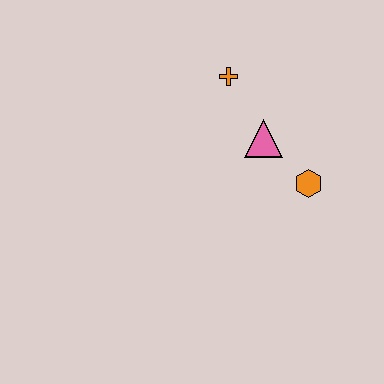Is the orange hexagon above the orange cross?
No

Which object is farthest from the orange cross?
The orange hexagon is farthest from the orange cross.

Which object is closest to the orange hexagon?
The pink triangle is closest to the orange hexagon.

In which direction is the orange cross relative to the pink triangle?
The orange cross is above the pink triangle.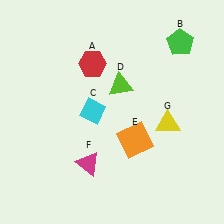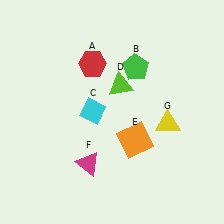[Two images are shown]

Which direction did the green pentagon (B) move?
The green pentagon (B) moved left.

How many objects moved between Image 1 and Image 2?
1 object moved between the two images.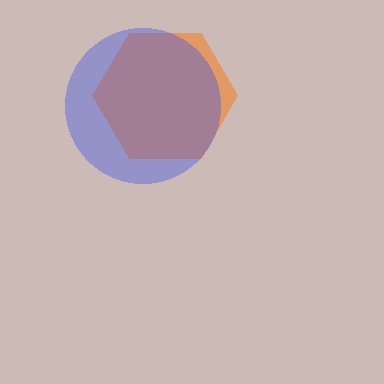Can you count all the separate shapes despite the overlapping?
Yes, there are 2 separate shapes.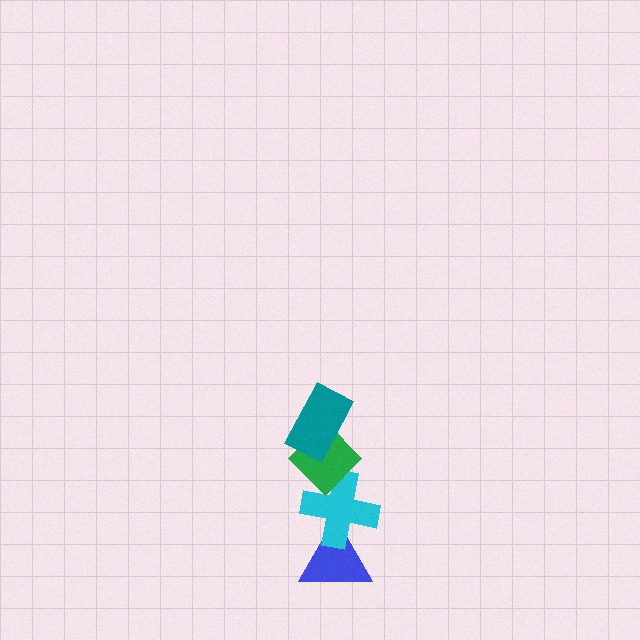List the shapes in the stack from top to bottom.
From top to bottom: the teal rectangle, the green diamond, the cyan cross, the blue triangle.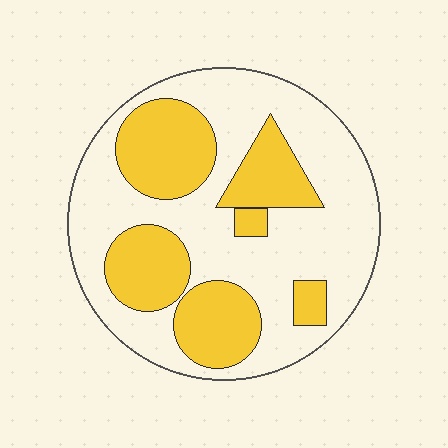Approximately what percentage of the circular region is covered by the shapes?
Approximately 35%.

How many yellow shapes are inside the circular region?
6.